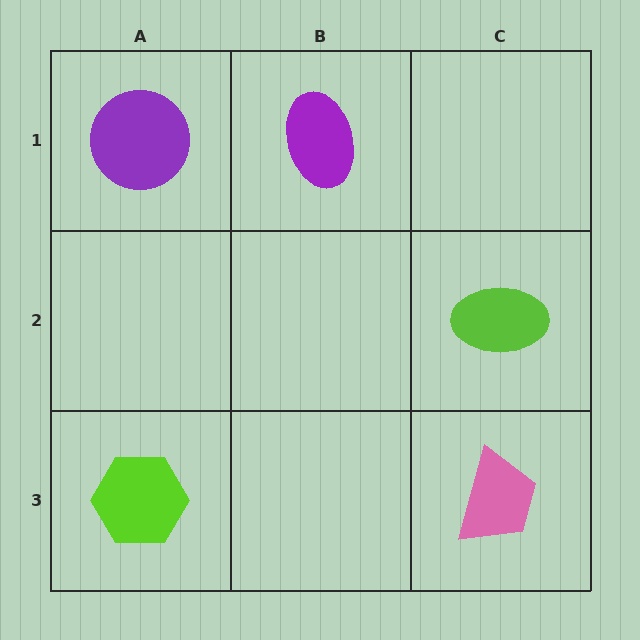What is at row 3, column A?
A lime hexagon.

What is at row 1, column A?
A purple circle.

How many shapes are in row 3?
2 shapes.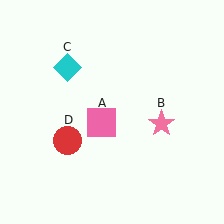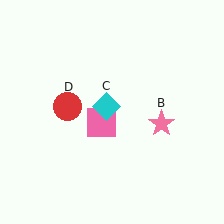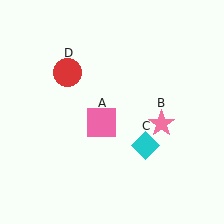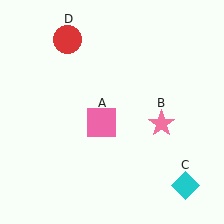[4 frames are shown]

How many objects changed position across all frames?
2 objects changed position: cyan diamond (object C), red circle (object D).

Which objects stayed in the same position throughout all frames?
Pink square (object A) and pink star (object B) remained stationary.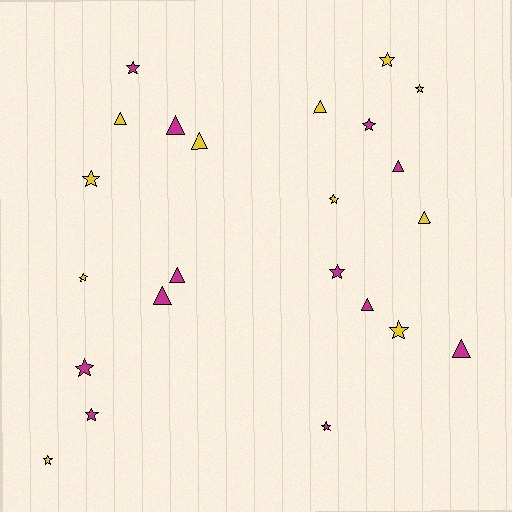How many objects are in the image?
There are 23 objects.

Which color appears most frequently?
Magenta, with 12 objects.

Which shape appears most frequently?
Star, with 13 objects.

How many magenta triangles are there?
There are 6 magenta triangles.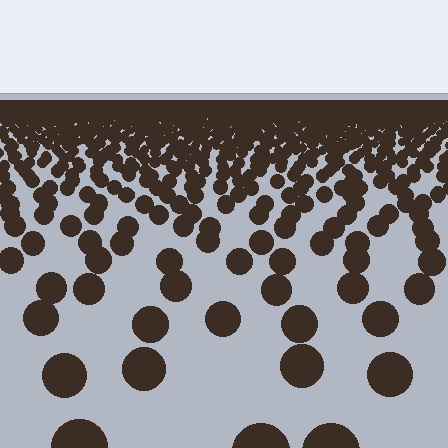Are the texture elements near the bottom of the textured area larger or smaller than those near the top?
Larger. Near the bottom, elements are closer to the viewer and appear at a bigger on-screen size.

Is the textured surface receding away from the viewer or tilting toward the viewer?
The surface is receding away from the viewer. Texture elements get smaller and denser toward the top.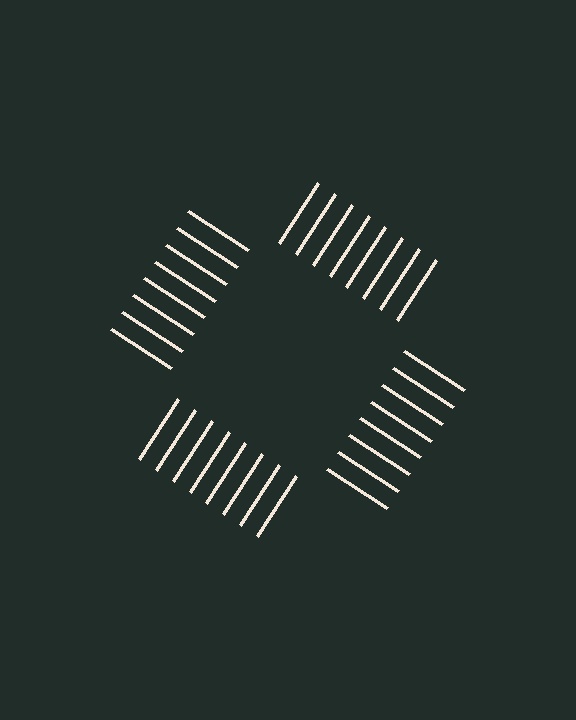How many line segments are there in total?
32 — 8 along each of the 4 edges.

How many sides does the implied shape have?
4 sides — the line-ends trace a square.